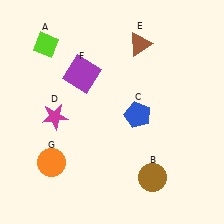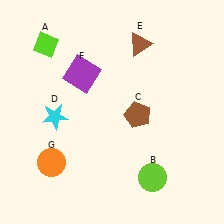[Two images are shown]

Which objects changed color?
B changed from brown to lime. C changed from blue to brown. D changed from magenta to cyan.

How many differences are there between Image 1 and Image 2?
There are 3 differences between the two images.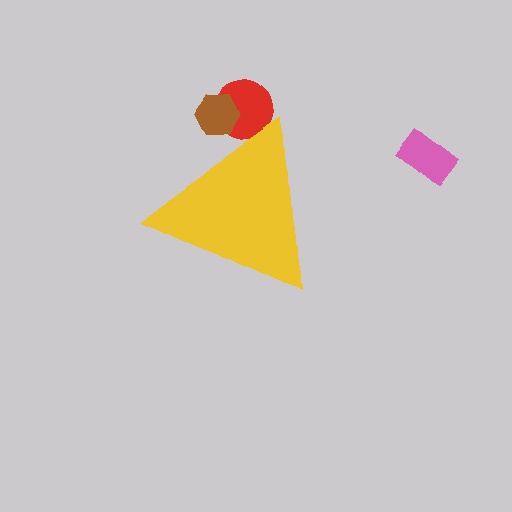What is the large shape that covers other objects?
A yellow triangle.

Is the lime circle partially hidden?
Yes, the lime circle is partially hidden behind the yellow triangle.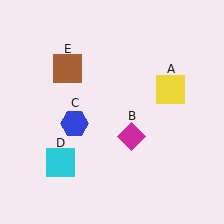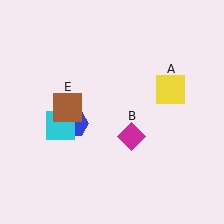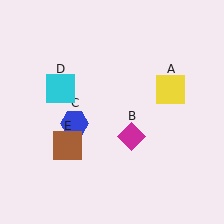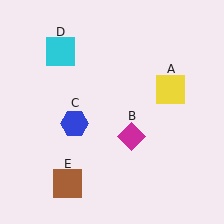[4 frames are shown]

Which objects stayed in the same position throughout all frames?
Yellow square (object A) and magenta diamond (object B) and blue hexagon (object C) remained stationary.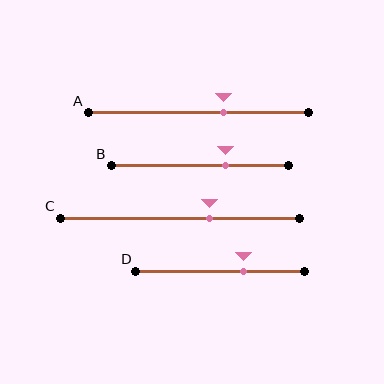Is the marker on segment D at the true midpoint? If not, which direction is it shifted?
No, the marker on segment D is shifted to the right by about 14% of the segment length.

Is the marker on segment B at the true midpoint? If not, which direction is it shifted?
No, the marker on segment B is shifted to the right by about 15% of the segment length.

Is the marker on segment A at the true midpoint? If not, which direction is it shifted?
No, the marker on segment A is shifted to the right by about 11% of the segment length.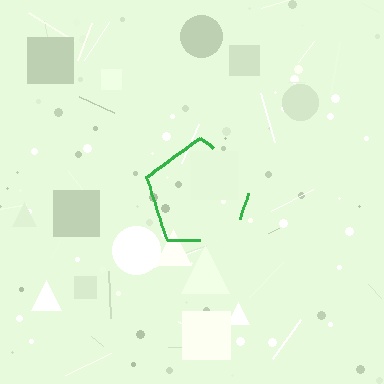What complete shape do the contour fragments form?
The contour fragments form a pentagon.